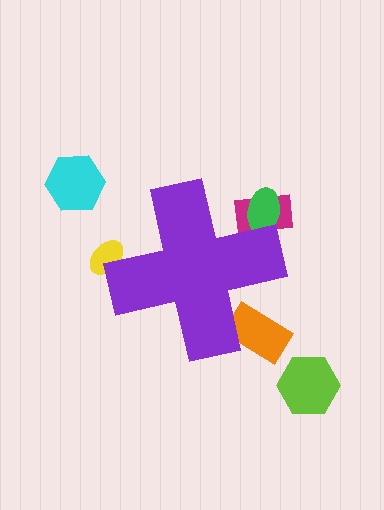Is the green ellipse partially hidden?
Yes, the green ellipse is partially hidden behind the purple cross.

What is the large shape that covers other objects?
A purple cross.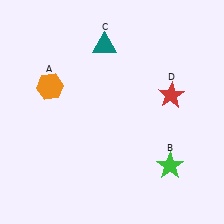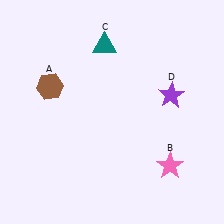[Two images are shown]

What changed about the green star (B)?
In Image 1, B is green. In Image 2, it changed to pink.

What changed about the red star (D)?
In Image 1, D is red. In Image 2, it changed to purple.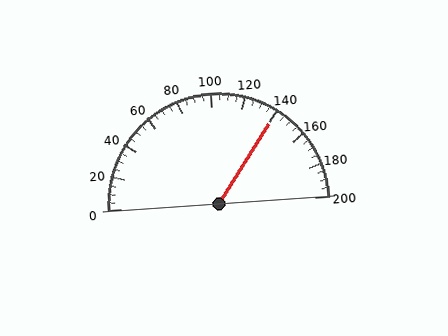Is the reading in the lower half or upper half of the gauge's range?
The reading is in the upper half of the range (0 to 200).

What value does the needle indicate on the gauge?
The needle indicates approximately 140.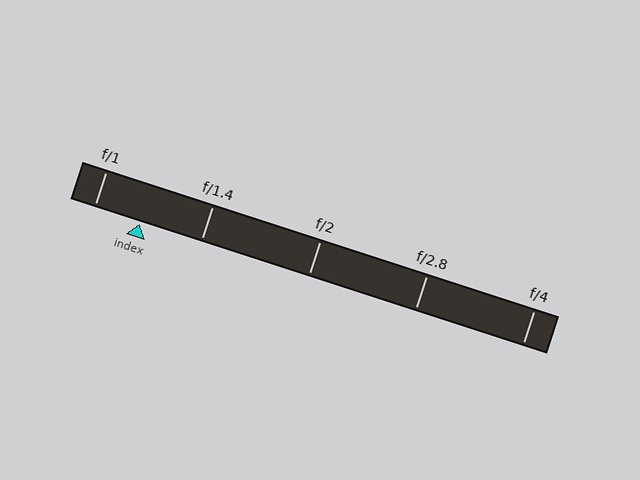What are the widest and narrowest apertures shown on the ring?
The widest aperture shown is f/1 and the narrowest is f/4.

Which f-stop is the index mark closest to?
The index mark is closest to f/1.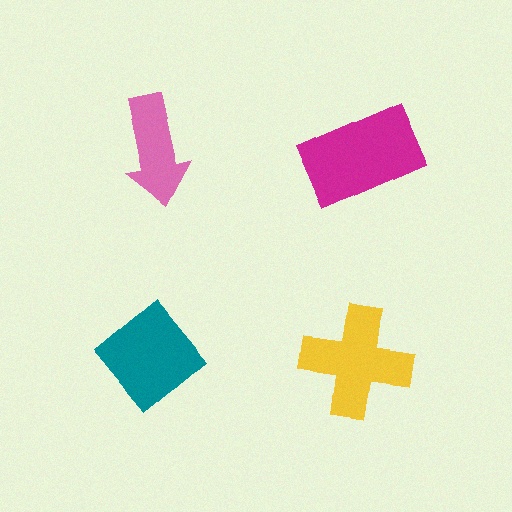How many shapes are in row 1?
2 shapes.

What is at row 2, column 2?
A yellow cross.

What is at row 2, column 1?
A teal diamond.